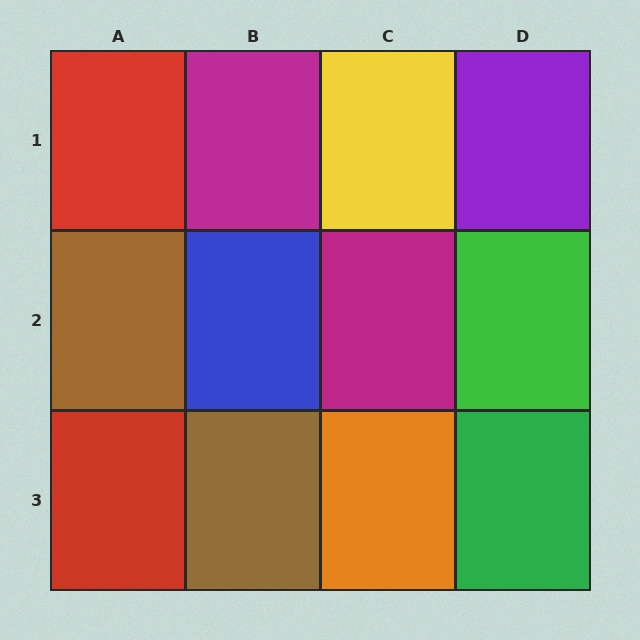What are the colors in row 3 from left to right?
Red, brown, orange, green.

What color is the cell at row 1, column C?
Yellow.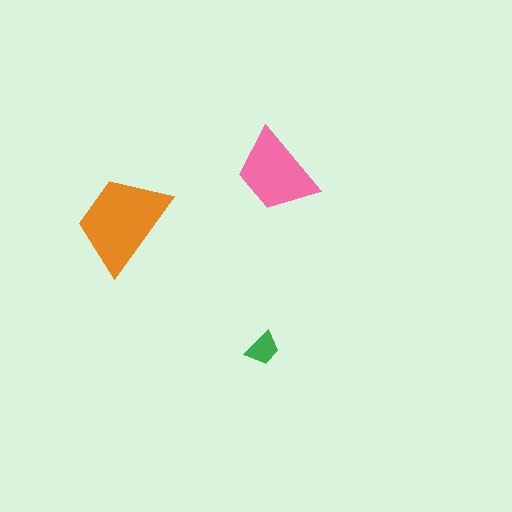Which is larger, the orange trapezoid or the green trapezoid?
The orange one.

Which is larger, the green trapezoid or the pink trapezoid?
The pink one.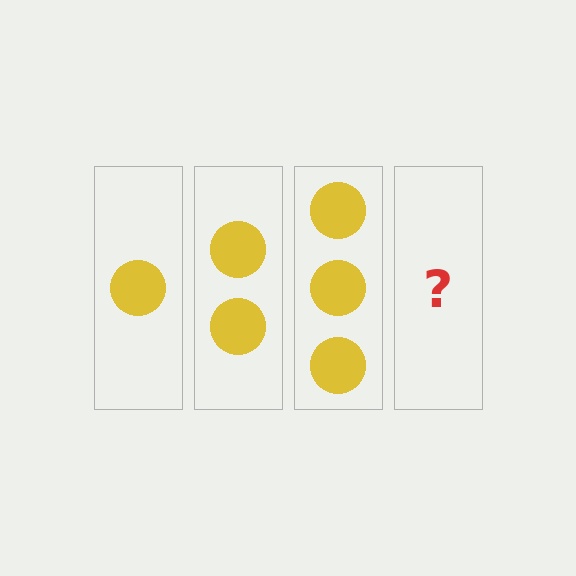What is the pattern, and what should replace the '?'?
The pattern is that each step adds one more circle. The '?' should be 4 circles.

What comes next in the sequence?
The next element should be 4 circles.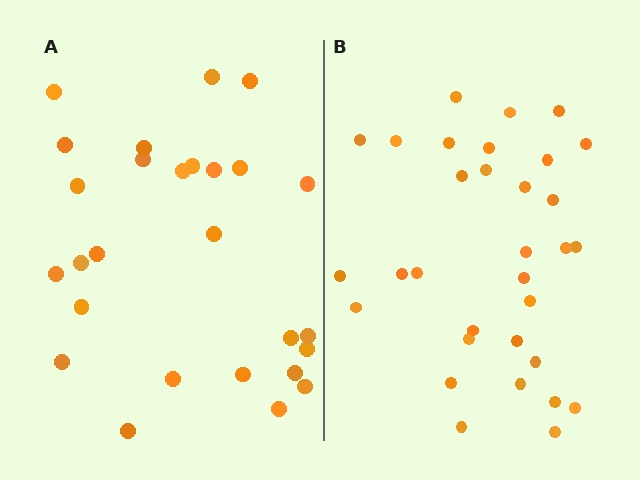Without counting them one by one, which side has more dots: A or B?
Region B (the right region) has more dots.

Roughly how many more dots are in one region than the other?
Region B has about 5 more dots than region A.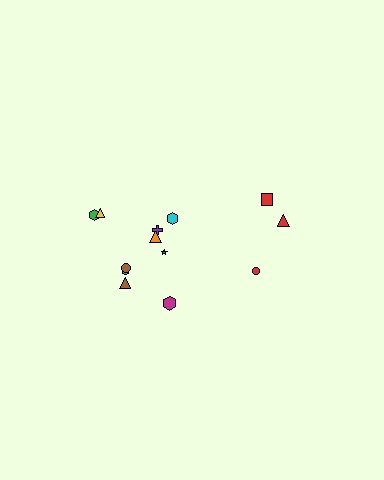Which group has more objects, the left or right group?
The left group.